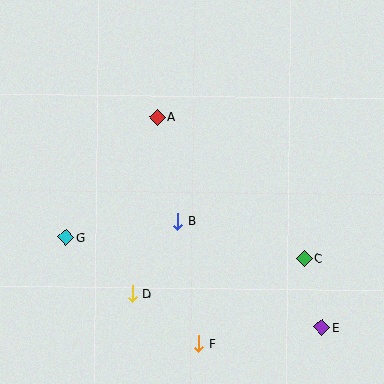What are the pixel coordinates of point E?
Point E is at (322, 328).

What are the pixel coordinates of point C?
Point C is at (305, 258).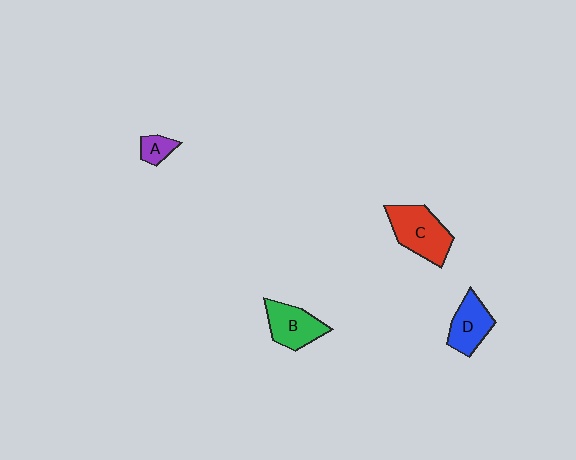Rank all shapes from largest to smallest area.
From largest to smallest: C (red), B (green), D (blue), A (purple).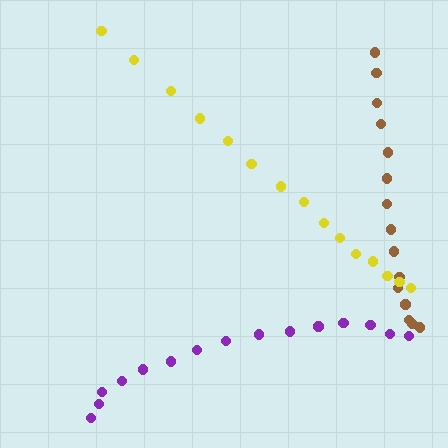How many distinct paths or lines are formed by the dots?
There are 3 distinct paths.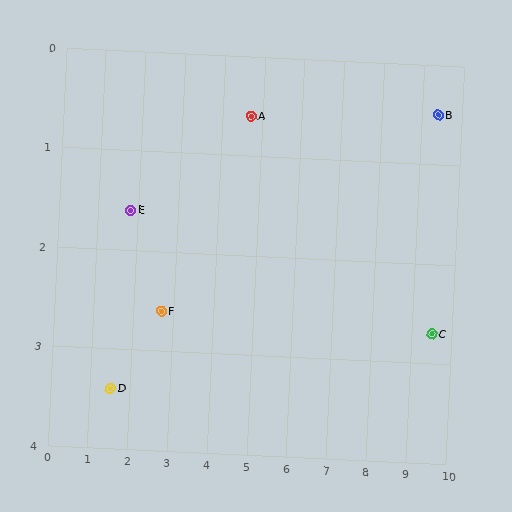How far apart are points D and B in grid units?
Points D and B are about 8.4 grid units apart.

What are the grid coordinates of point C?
Point C is at approximately (9.5, 2.7).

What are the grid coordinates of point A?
Point A is at approximately (4.7, 0.6).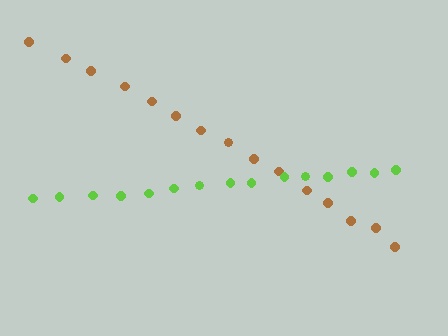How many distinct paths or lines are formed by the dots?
There are 2 distinct paths.